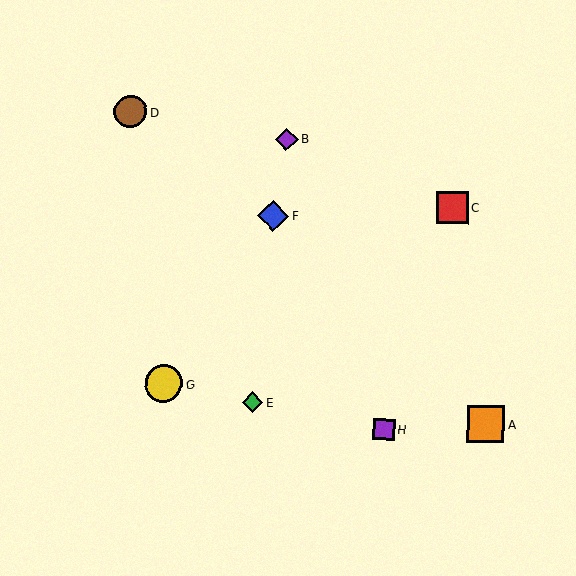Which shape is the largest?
The yellow circle (labeled G) is the largest.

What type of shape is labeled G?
Shape G is a yellow circle.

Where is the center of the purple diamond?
The center of the purple diamond is at (287, 139).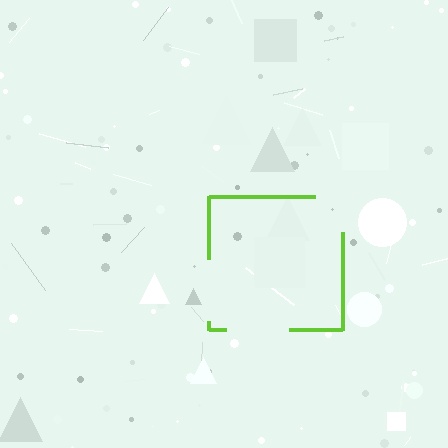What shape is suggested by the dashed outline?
The dashed outline suggests a square.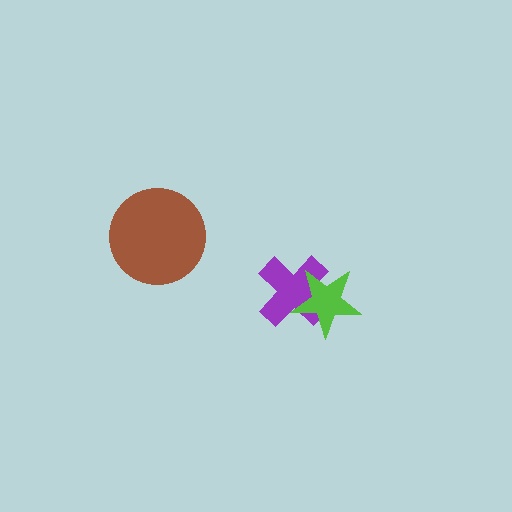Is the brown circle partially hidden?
No, no other shape covers it.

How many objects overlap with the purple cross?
1 object overlaps with the purple cross.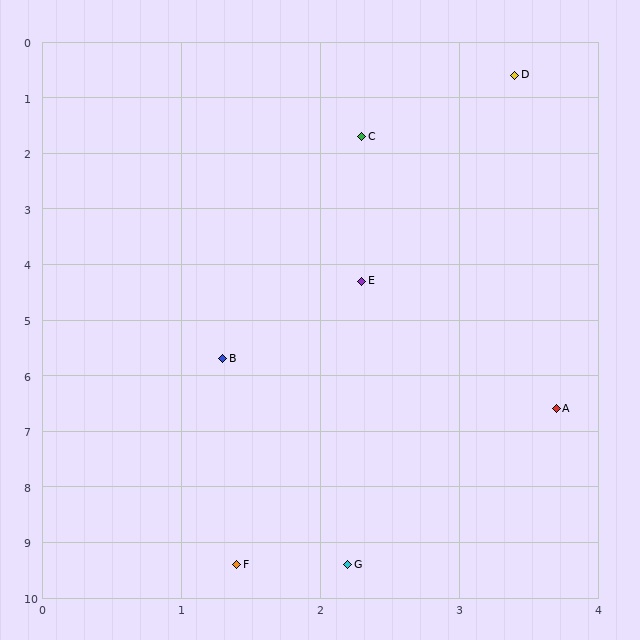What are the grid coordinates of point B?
Point B is at approximately (1.3, 5.7).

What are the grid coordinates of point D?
Point D is at approximately (3.4, 0.6).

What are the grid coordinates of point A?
Point A is at approximately (3.7, 6.6).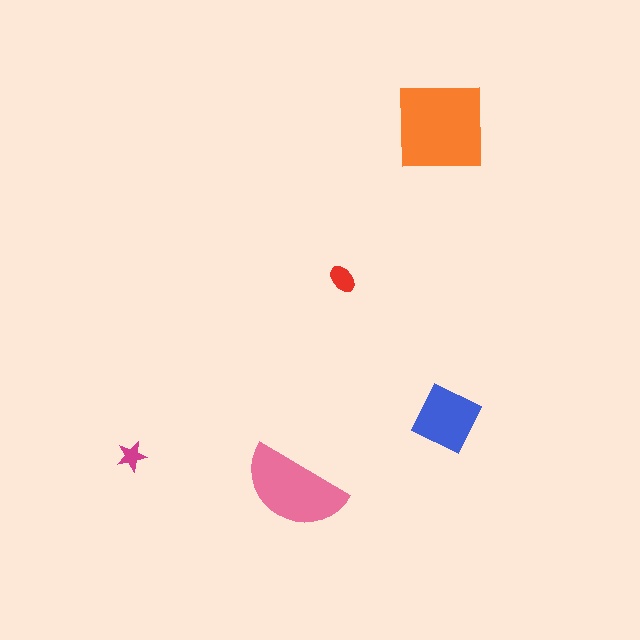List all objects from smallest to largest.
The magenta star, the red ellipse, the blue diamond, the pink semicircle, the orange square.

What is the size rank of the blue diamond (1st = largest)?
3rd.